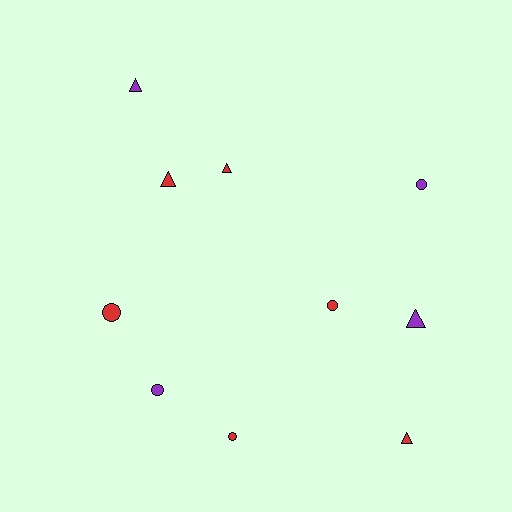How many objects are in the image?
There are 10 objects.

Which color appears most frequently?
Red, with 6 objects.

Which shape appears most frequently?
Circle, with 5 objects.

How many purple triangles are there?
There are 2 purple triangles.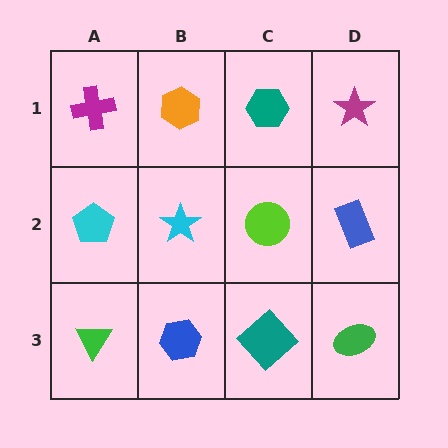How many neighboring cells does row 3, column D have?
2.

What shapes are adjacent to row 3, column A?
A cyan pentagon (row 2, column A), a blue hexagon (row 3, column B).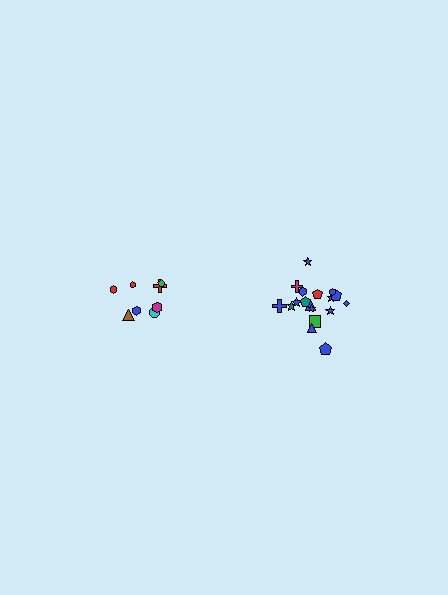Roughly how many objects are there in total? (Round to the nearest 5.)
Roughly 25 objects in total.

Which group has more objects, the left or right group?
The right group.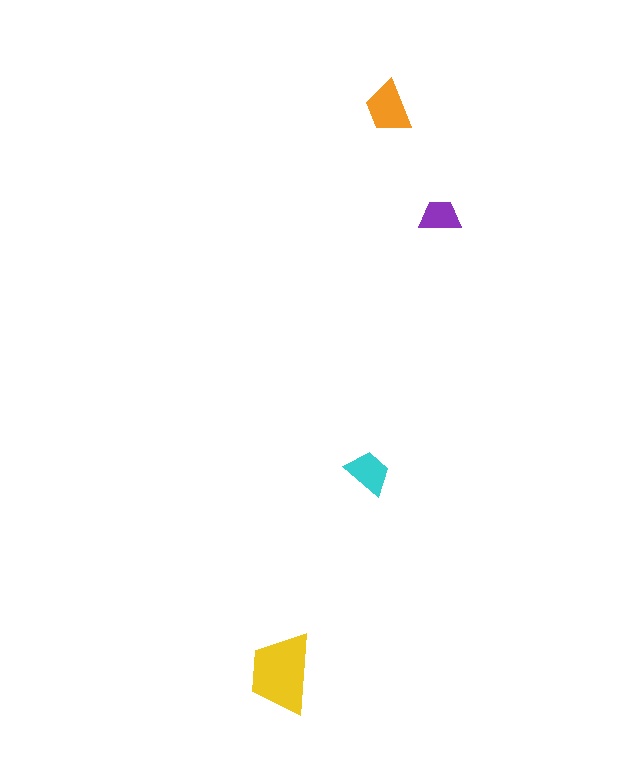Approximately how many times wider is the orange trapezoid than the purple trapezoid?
About 1.5 times wider.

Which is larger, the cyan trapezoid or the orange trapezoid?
The orange one.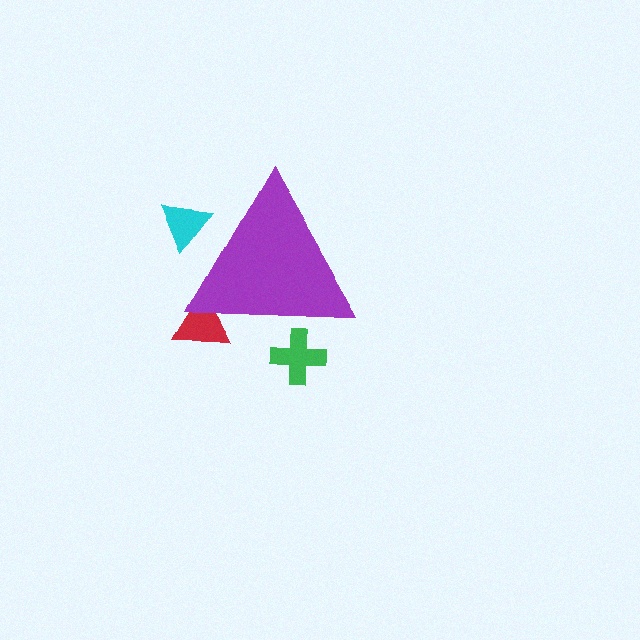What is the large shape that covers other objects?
A purple triangle.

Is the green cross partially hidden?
Yes, the green cross is partially hidden behind the purple triangle.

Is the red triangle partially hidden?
Yes, the red triangle is partially hidden behind the purple triangle.